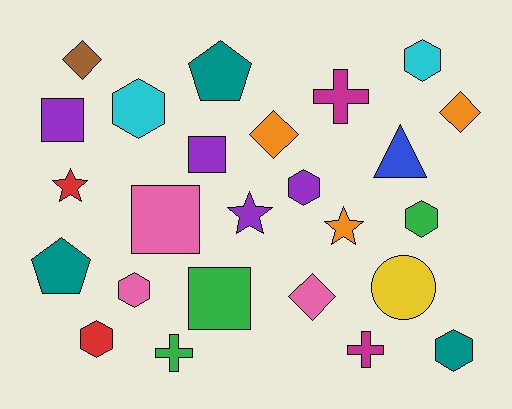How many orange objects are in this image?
There are 3 orange objects.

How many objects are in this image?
There are 25 objects.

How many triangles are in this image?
There is 1 triangle.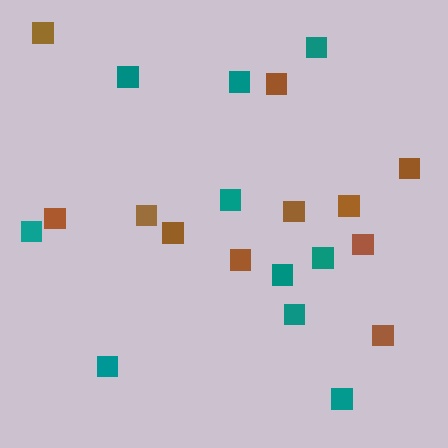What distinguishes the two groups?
There are 2 groups: one group of teal squares (10) and one group of brown squares (11).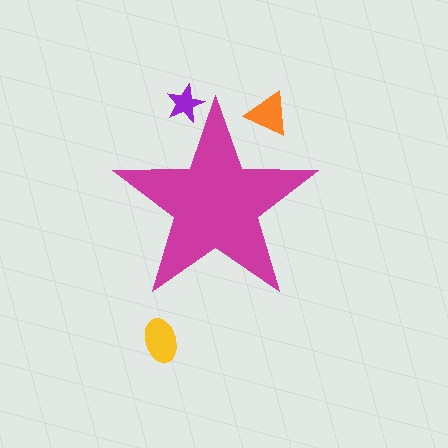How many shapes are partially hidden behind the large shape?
2 shapes are partially hidden.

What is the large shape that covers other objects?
A magenta star.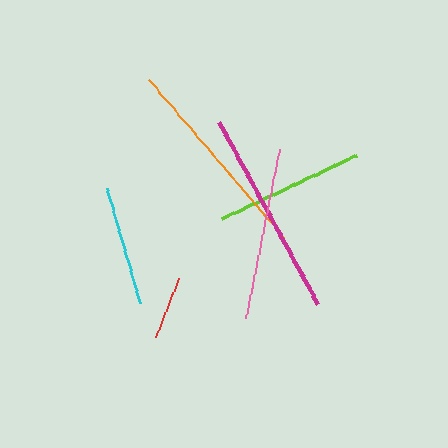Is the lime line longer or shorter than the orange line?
The orange line is longer than the lime line.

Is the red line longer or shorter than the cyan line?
The cyan line is longer than the red line.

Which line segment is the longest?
The orange line is the longest at approximately 208 pixels.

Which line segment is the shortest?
The red line is the shortest at approximately 64 pixels.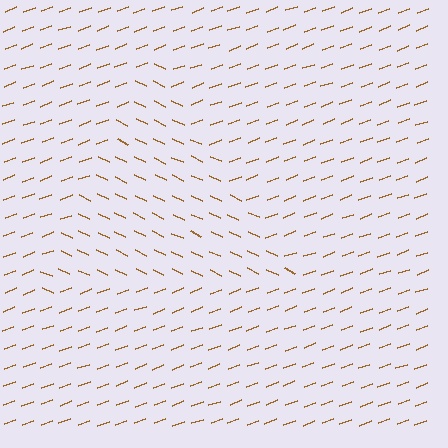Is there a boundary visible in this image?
Yes, there is a texture boundary formed by a change in line orientation.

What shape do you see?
I see a triangle.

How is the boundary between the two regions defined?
The boundary is defined purely by a change in line orientation (approximately 45 degrees difference). All lines are the same color and thickness.